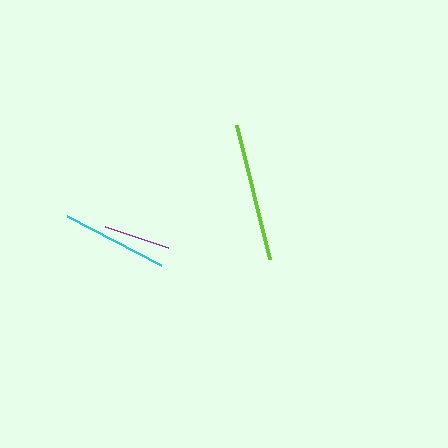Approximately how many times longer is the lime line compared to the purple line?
The lime line is approximately 2.1 times the length of the purple line.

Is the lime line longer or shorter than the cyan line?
The lime line is longer than the cyan line.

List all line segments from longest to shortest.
From longest to shortest: lime, cyan, purple.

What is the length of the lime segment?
The lime segment is approximately 138 pixels long.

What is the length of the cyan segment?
The cyan segment is approximately 106 pixels long.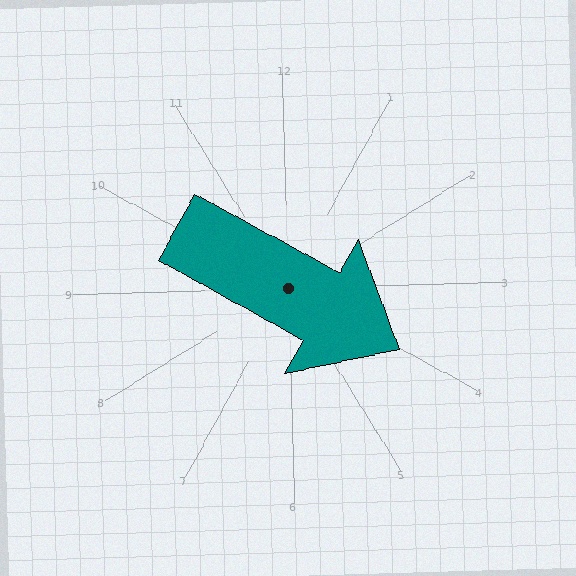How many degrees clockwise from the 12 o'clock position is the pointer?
Approximately 120 degrees.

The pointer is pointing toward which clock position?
Roughly 4 o'clock.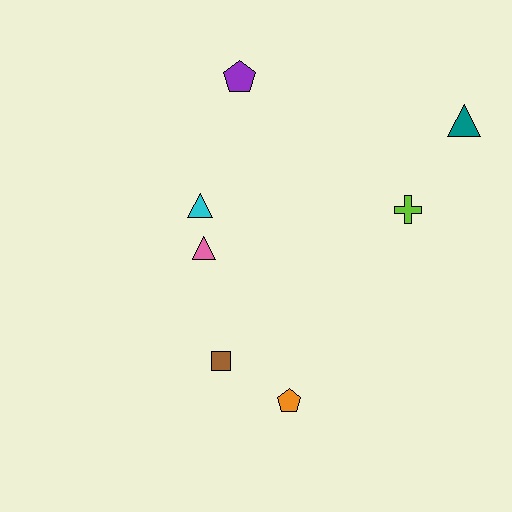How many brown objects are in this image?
There is 1 brown object.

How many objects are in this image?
There are 7 objects.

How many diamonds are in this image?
There are no diamonds.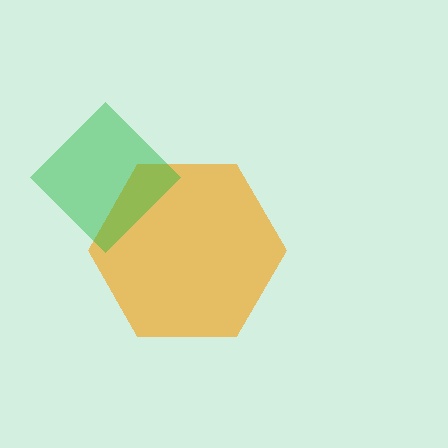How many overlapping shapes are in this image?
There are 2 overlapping shapes in the image.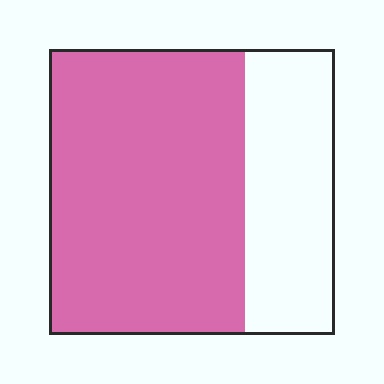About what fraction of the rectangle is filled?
About two thirds (2/3).